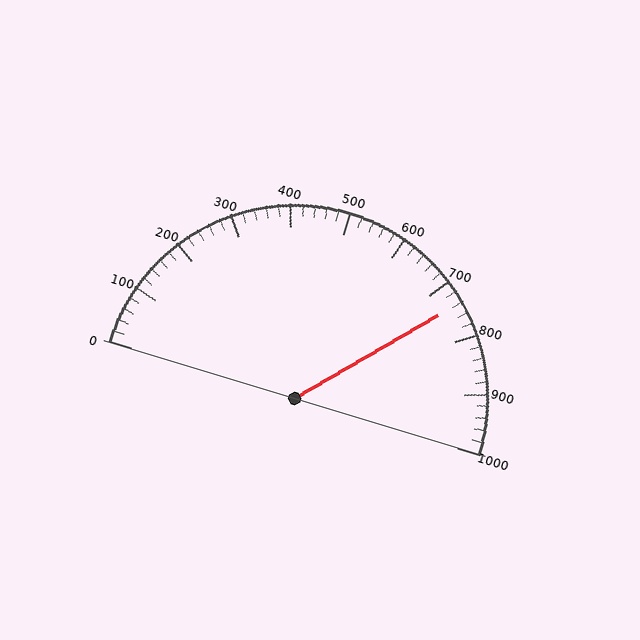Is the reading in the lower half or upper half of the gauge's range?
The reading is in the upper half of the range (0 to 1000).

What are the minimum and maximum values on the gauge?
The gauge ranges from 0 to 1000.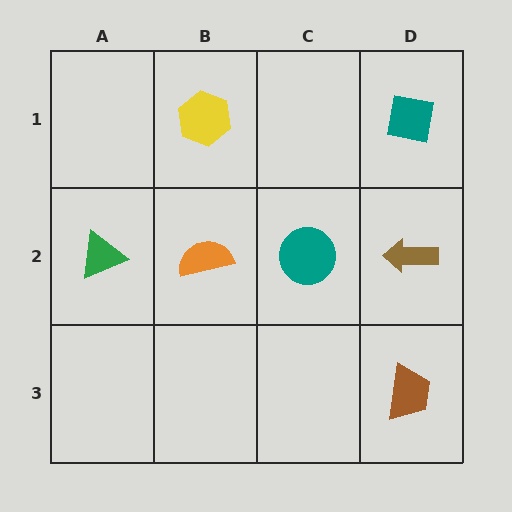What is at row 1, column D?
A teal square.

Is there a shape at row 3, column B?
No, that cell is empty.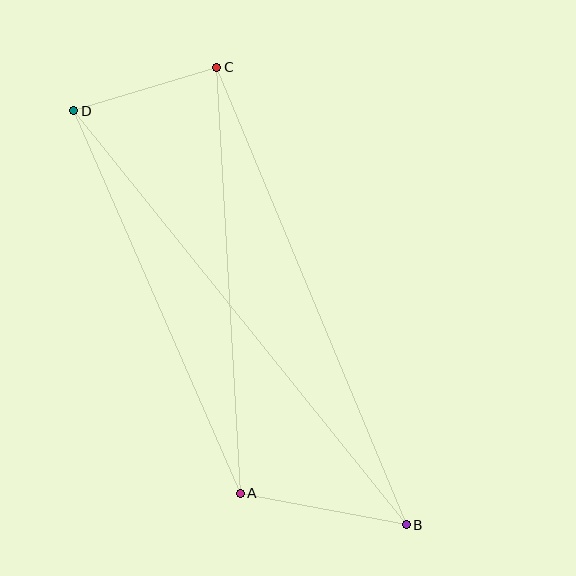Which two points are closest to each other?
Points C and D are closest to each other.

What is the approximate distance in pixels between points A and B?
The distance between A and B is approximately 169 pixels.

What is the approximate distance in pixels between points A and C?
The distance between A and C is approximately 427 pixels.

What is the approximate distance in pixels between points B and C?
The distance between B and C is approximately 495 pixels.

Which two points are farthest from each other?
Points B and D are farthest from each other.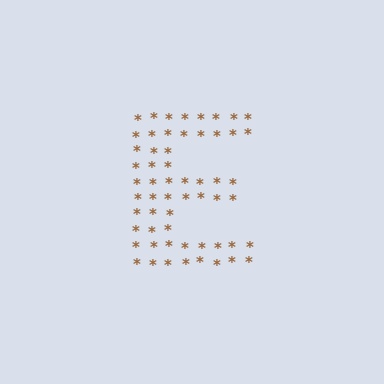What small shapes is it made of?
It is made of small asterisks.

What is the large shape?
The large shape is the letter E.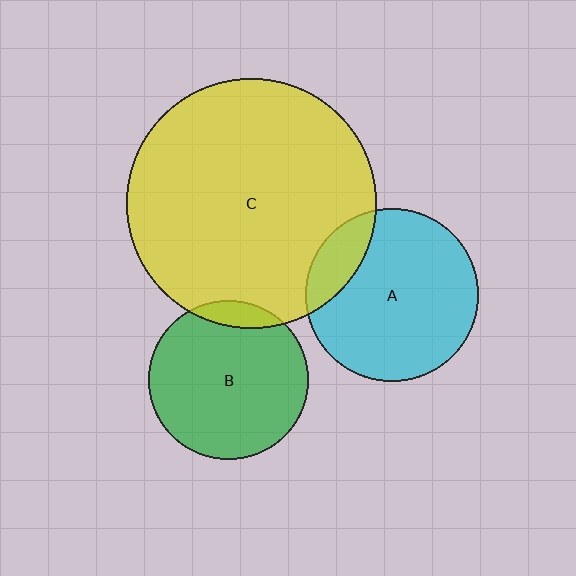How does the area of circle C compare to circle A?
Approximately 2.1 times.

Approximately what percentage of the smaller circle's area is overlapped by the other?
Approximately 15%.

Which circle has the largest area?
Circle C (yellow).